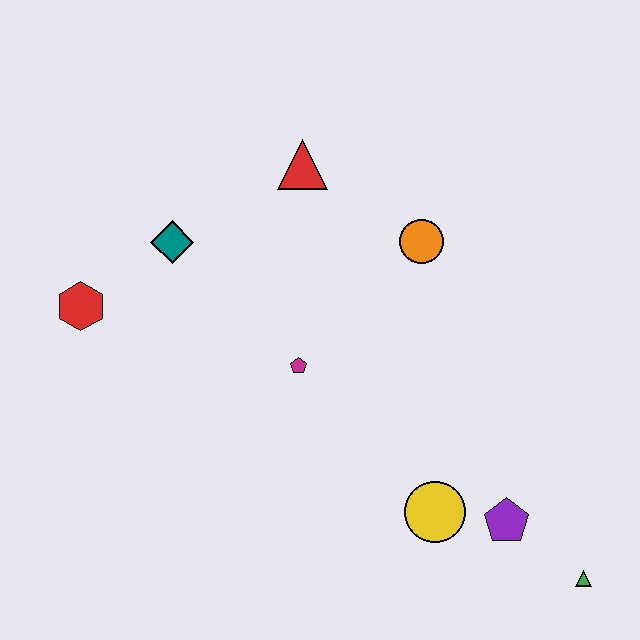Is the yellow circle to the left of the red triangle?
No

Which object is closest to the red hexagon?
The teal diamond is closest to the red hexagon.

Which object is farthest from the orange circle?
The green triangle is farthest from the orange circle.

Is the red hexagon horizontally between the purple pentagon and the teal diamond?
No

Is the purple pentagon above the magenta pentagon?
No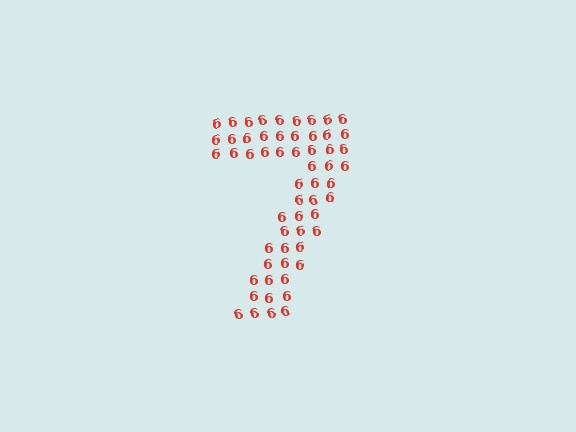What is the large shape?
The large shape is the digit 7.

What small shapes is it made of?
It is made of small digit 6's.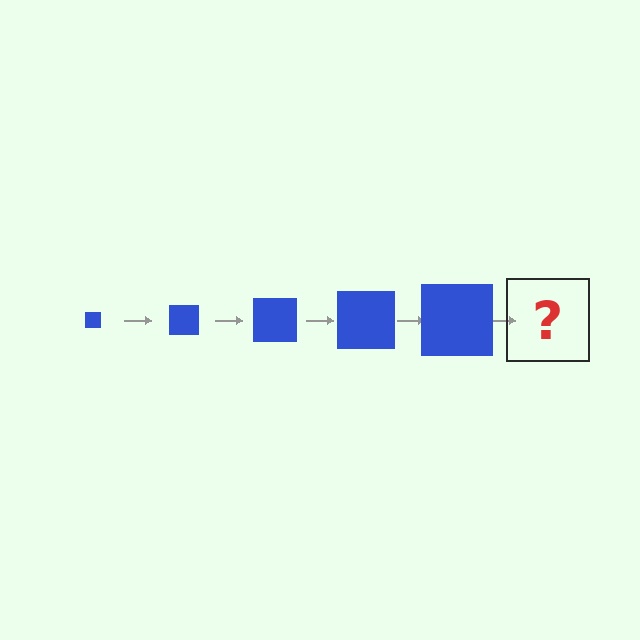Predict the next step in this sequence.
The next step is a blue square, larger than the previous one.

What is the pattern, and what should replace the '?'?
The pattern is that the square gets progressively larger each step. The '?' should be a blue square, larger than the previous one.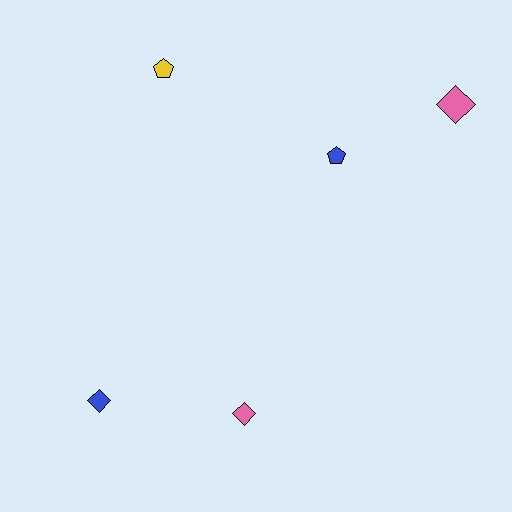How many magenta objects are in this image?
There are no magenta objects.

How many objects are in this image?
There are 5 objects.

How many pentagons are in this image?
There are 2 pentagons.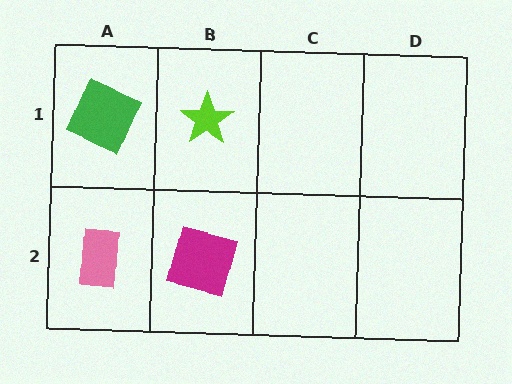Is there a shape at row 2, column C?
No, that cell is empty.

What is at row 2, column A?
A pink rectangle.